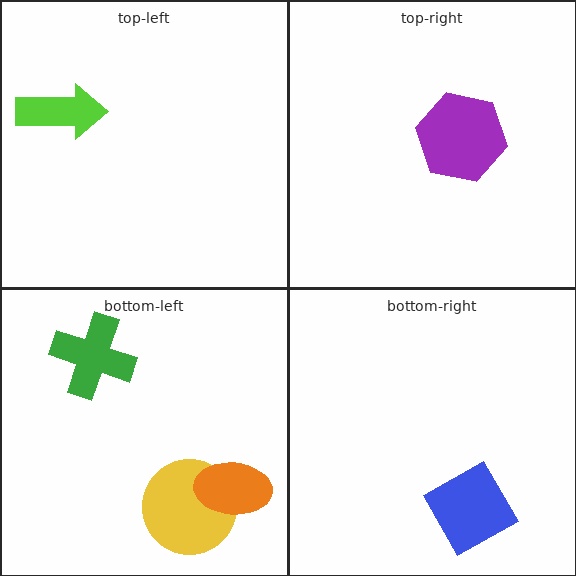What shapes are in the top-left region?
The lime arrow.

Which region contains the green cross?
The bottom-left region.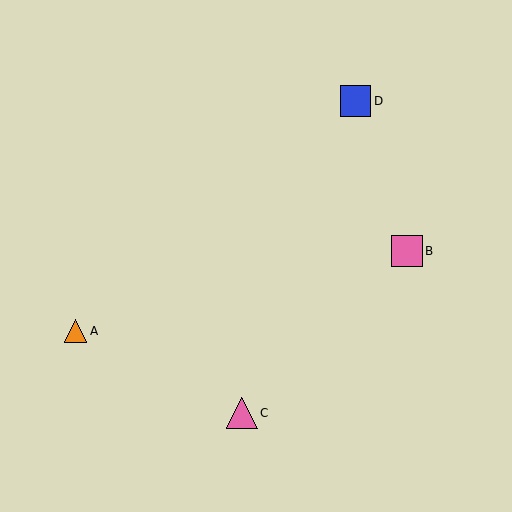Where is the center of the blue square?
The center of the blue square is at (356, 101).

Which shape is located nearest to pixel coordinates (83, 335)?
The orange triangle (labeled A) at (75, 331) is nearest to that location.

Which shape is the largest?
The pink triangle (labeled C) is the largest.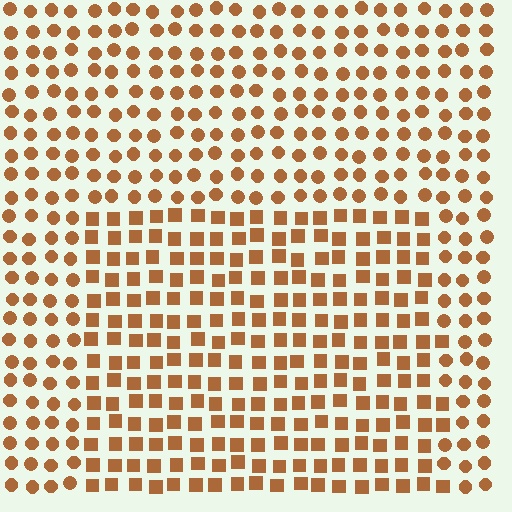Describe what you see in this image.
The image is filled with small brown elements arranged in a uniform grid. A rectangle-shaped region contains squares, while the surrounding area contains circles. The boundary is defined purely by the change in element shape.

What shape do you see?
I see a rectangle.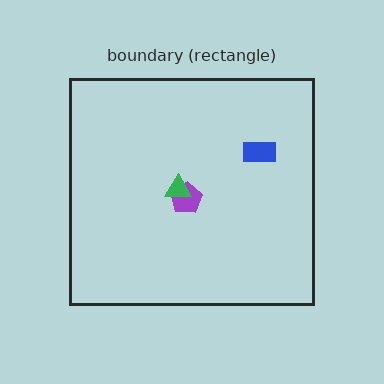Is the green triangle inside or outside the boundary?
Inside.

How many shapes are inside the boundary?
3 inside, 0 outside.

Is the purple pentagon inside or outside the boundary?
Inside.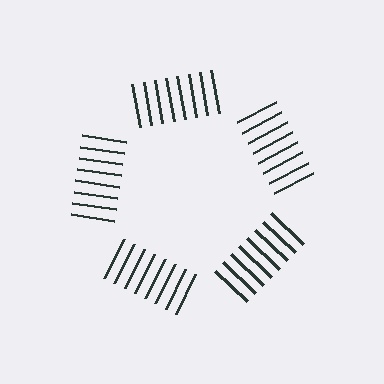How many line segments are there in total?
40 — 8 along each of the 5 edges.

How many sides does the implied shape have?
5 sides — the line-ends trace a pentagon.